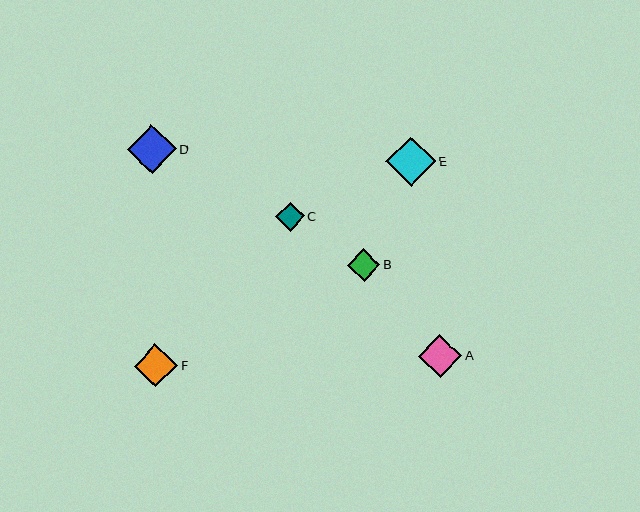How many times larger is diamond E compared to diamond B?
Diamond E is approximately 1.5 times the size of diamond B.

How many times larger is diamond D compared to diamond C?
Diamond D is approximately 1.7 times the size of diamond C.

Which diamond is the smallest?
Diamond C is the smallest with a size of approximately 29 pixels.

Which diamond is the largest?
Diamond E is the largest with a size of approximately 49 pixels.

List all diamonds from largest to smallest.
From largest to smallest: E, D, F, A, B, C.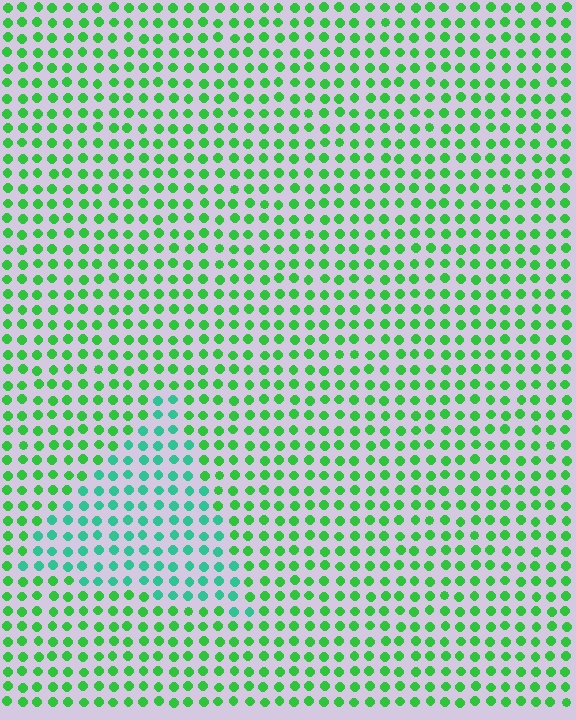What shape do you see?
I see a triangle.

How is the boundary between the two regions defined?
The boundary is defined purely by a slight shift in hue (about 36 degrees). Spacing, size, and orientation are identical on both sides.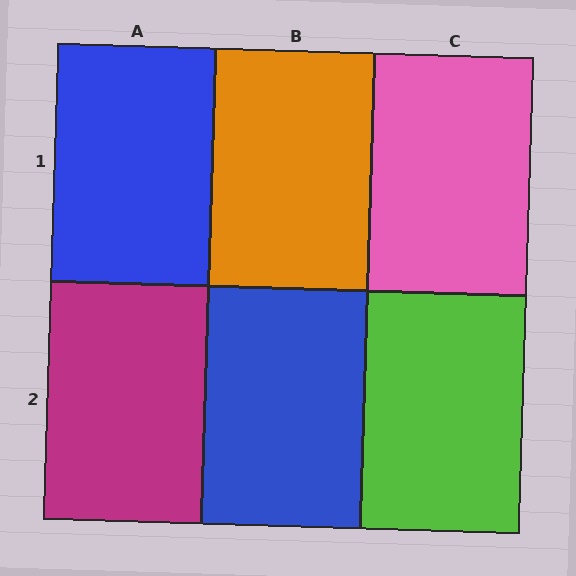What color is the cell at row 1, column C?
Pink.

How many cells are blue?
2 cells are blue.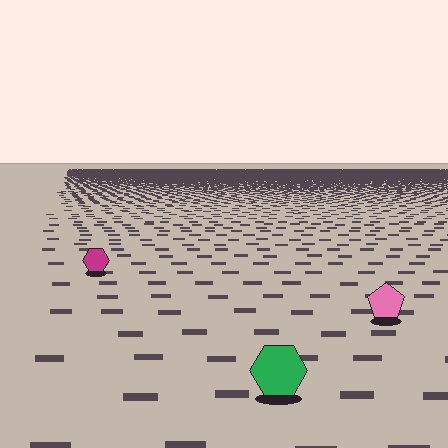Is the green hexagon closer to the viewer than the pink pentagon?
Yes. The green hexagon is closer — you can tell from the texture gradient: the ground texture is coarser near it.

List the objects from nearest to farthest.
From nearest to farthest: the green hexagon, the pink pentagon, the magenta hexagon.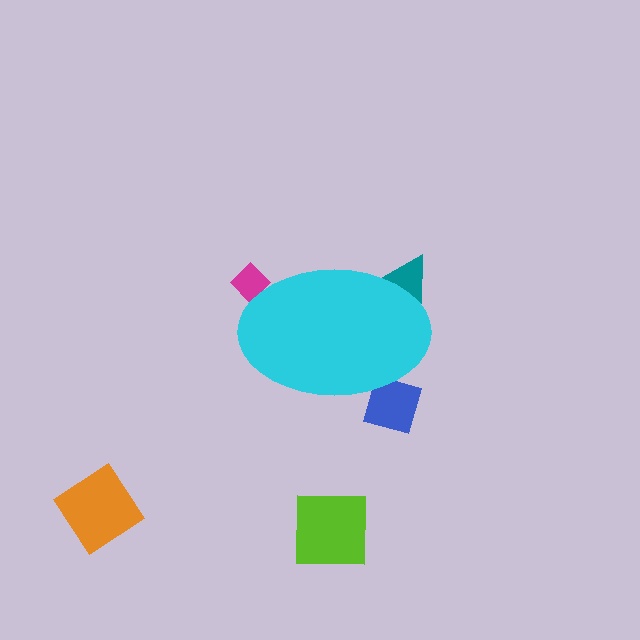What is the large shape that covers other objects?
A cyan ellipse.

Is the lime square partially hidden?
No, the lime square is fully visible.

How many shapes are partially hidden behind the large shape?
3 shapes are partially hidden.